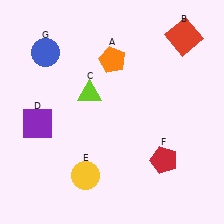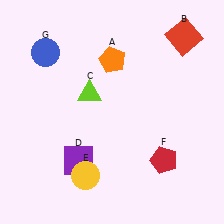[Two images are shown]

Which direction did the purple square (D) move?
The purple square (D) moved right.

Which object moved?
The purple square (D) moved right.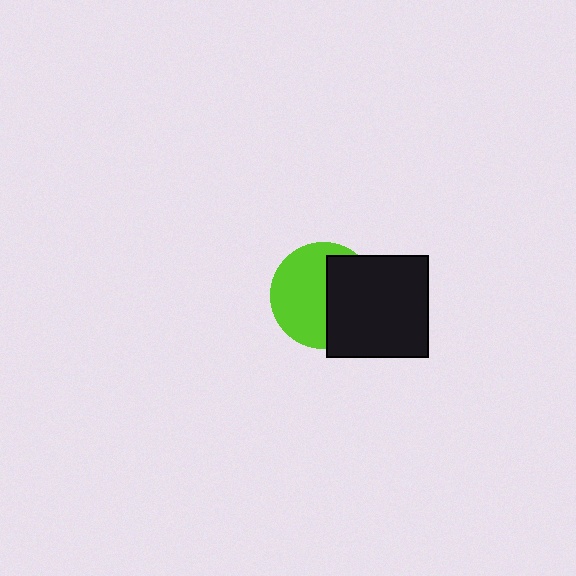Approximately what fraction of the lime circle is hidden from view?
Roughly 44% of the lime circle is hidden behind the black square.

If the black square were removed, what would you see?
You would see the complete lime circle.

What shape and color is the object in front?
The object in front is a black square.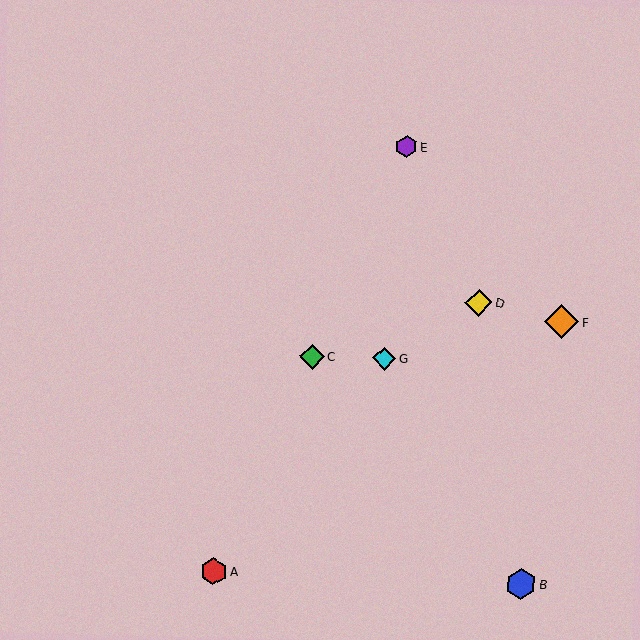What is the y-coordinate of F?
Object F is at y≈322.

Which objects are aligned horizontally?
Objects C, G are aligned horizontally.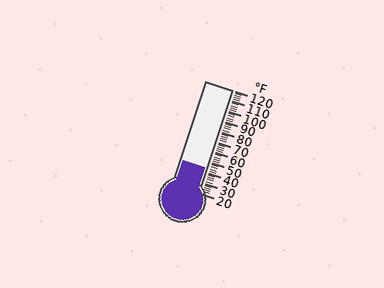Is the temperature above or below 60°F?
The temperature is below 60°F.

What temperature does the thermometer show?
The thermometer shows approximately 44°F.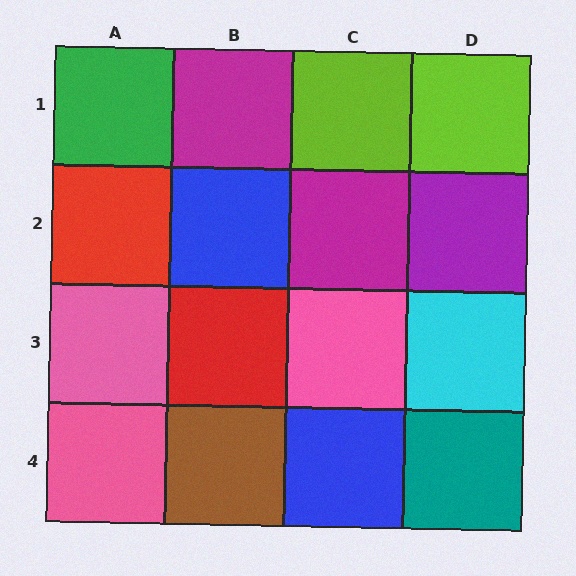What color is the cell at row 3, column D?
Cyan.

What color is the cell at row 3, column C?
Pink.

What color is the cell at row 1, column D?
Lime.